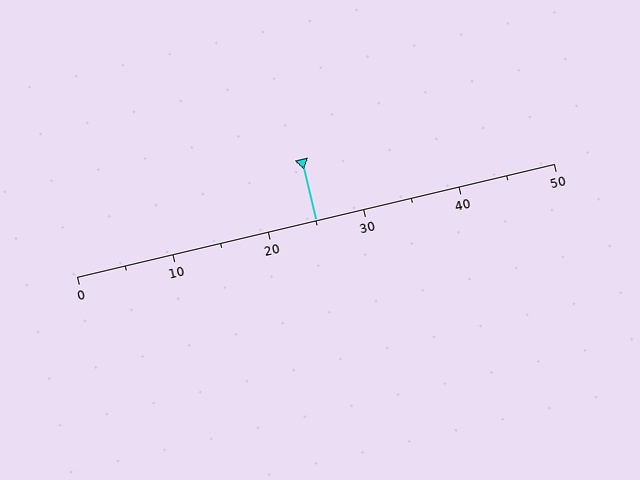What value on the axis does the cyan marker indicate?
The marker indicates approximately 25.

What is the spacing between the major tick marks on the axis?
The major ticks are spaced 10 apart.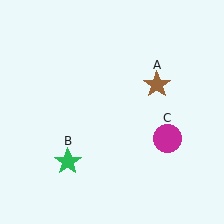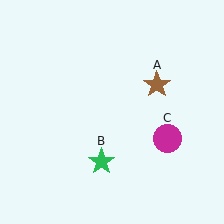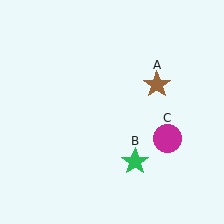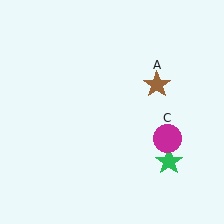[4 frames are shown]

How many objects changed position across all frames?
1 object changed position: green star (object B).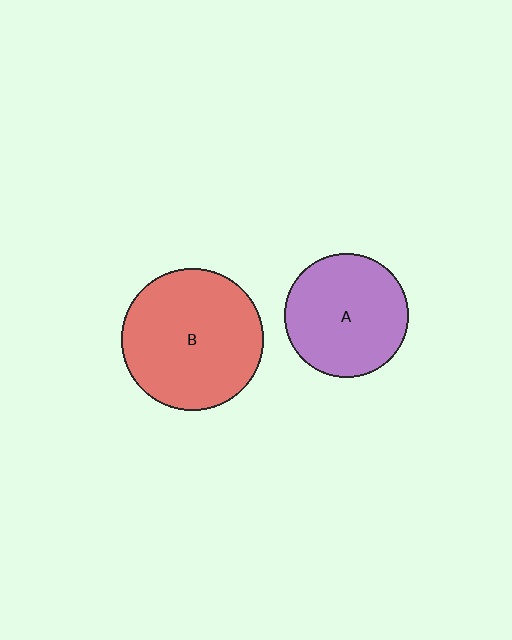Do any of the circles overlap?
No, none of the circles overlap.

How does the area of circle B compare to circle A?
Approximately 1.3 times.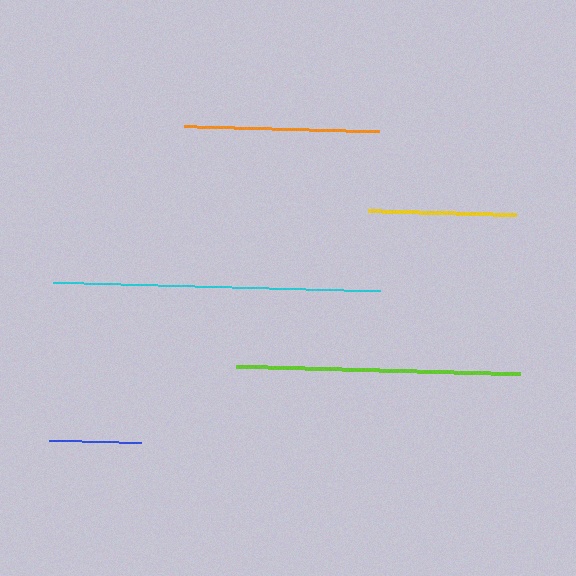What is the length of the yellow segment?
The yellow segment is approximately 148 pixels long.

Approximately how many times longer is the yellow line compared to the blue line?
The yellow line is approximately 1.6 times the length of the blue line.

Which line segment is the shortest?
The blue line is the shortest at approximately 92 pixels.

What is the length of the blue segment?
The blue segment is approximately 92 pixels long.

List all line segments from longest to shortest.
From longest to shortest: cyan, lime, orange, yellow, blue.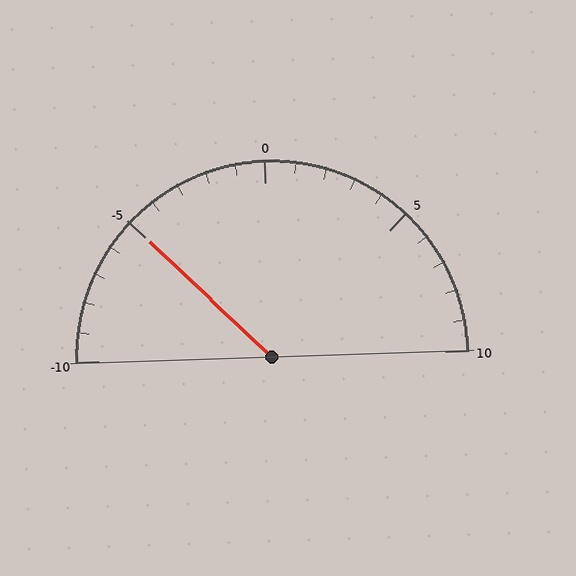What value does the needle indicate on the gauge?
The needle indicates approximately -5.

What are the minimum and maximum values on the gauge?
The gauge ranges from -10 to 10.